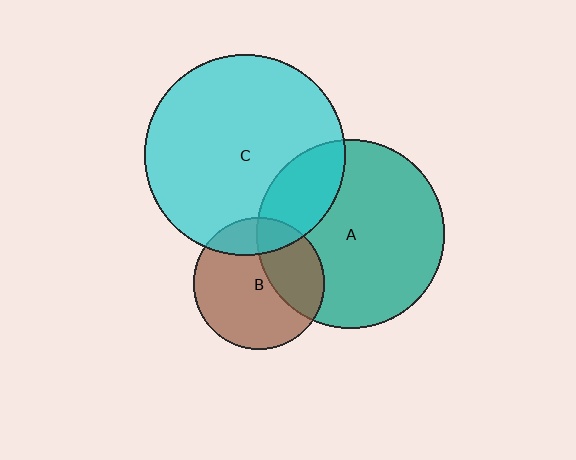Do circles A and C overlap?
Yes.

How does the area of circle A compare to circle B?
Approximately 2.0 times.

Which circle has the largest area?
Circle C (cyan).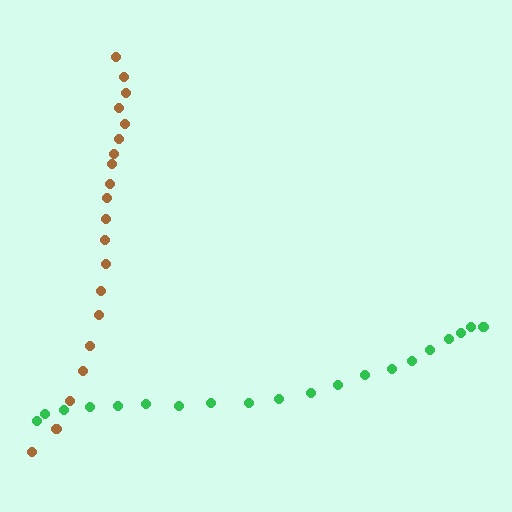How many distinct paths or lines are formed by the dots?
There are 2 distinct paths.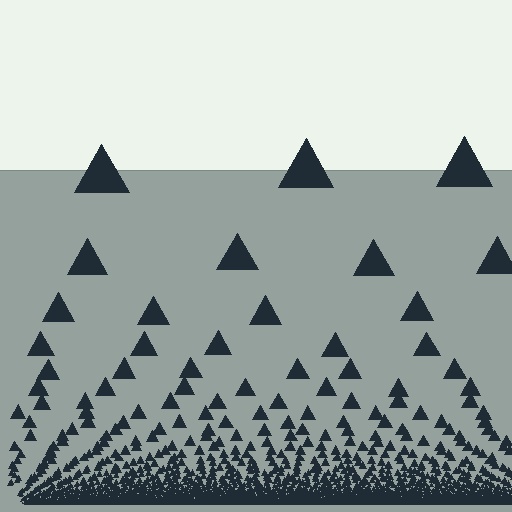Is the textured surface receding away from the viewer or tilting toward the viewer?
The surface appears to tilt toward the viewer. Texture elements get larger and sparser toward the top.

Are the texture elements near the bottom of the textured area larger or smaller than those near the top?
Smaller. The gradient is inverted — elements near the bottom are smaller and denser.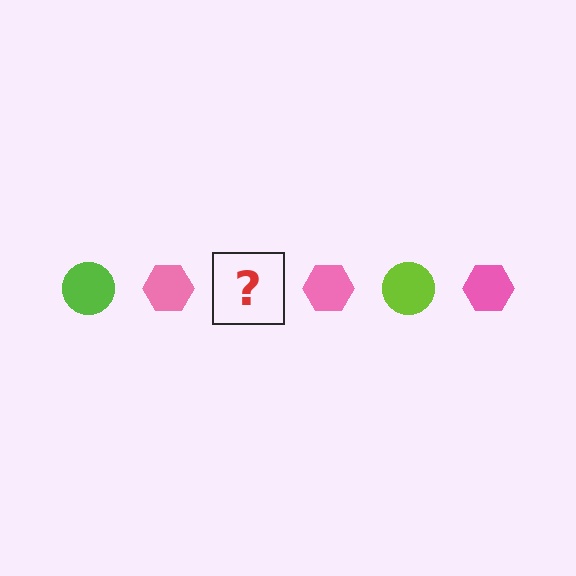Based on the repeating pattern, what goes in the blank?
The blank should be a lime circle.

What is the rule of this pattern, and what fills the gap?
The rule is that the pattern alternates between lime circle and pink hexagon. The gap should be filled with a lime circle.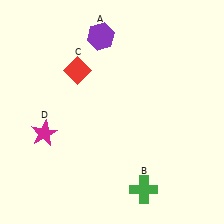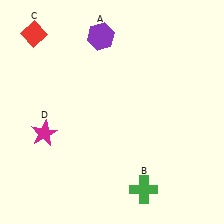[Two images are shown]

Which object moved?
The red diamond (C) moved left.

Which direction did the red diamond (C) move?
The red diamond (C) moved left.